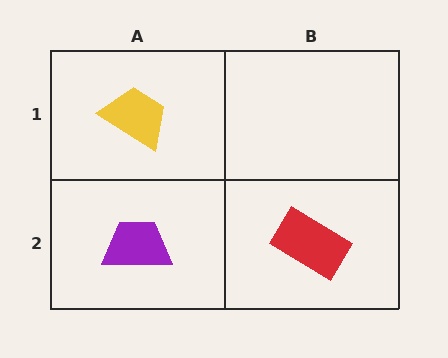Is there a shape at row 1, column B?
No, that cell is empty.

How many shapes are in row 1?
1 shape.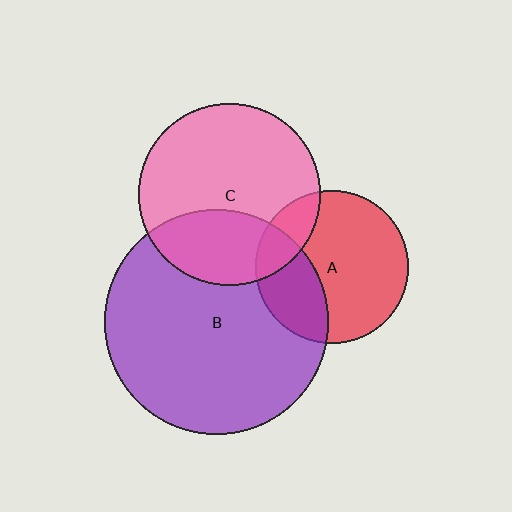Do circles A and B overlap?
Yes.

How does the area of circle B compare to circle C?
Approximately 1.5 times.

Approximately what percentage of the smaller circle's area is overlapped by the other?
Approximately 30%.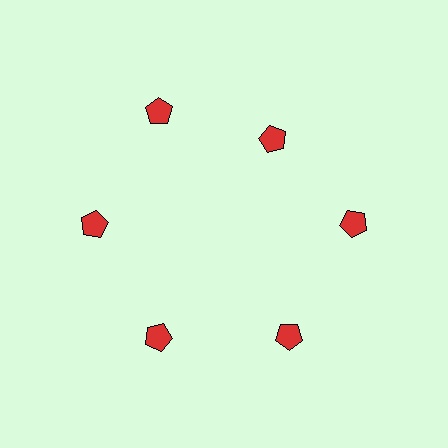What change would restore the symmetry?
The symmetry would be restored by moving it outward, back onto the ring so that all 6 pentagons sit at equal angles and equal distance from the center.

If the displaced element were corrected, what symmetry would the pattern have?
It would have 6-fold rotational symmetry — the pattern would map onto itself every 60 degrees.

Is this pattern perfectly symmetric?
No. The 6 red pentagons are arranged in a ring, but one element near the 1 o'clock position is pulled inward toward the center, breaking the 6-fold rotational symmetry.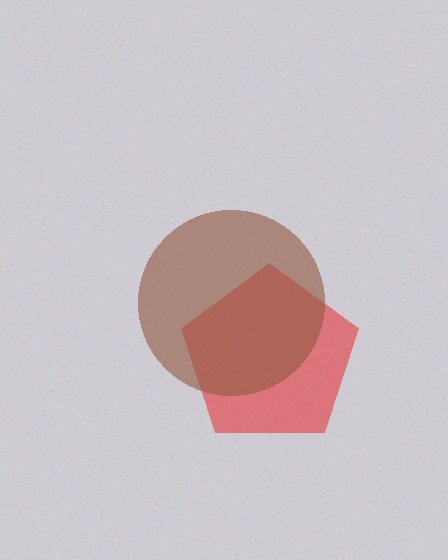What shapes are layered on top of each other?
The layered shapes are: a red pentagon, a brown circle.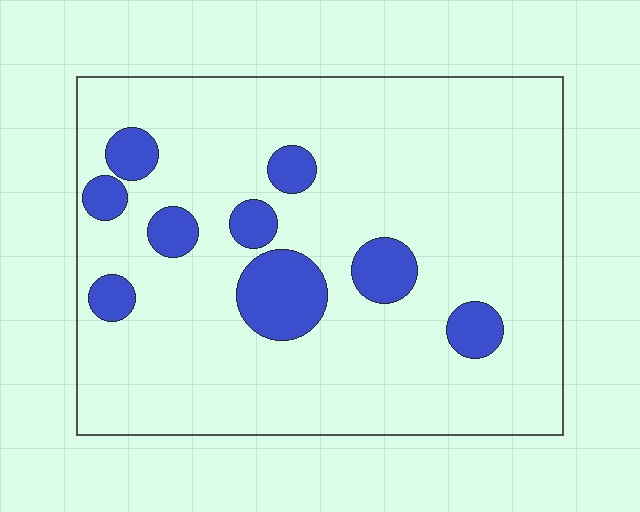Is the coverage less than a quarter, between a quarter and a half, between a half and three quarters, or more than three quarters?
Less than a quarter.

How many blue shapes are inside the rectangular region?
9.